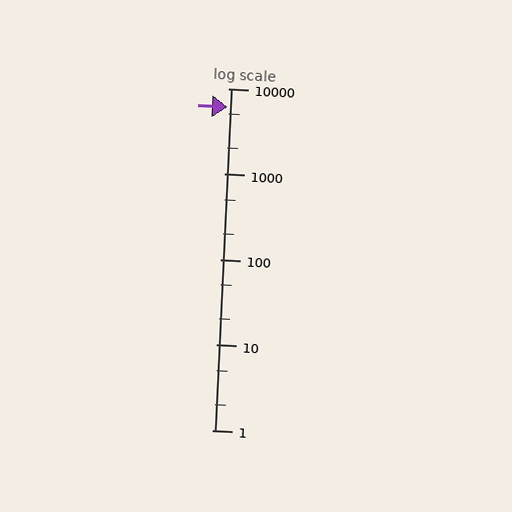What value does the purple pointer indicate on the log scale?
The pointer indicates approximately 6000.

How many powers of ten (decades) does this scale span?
The scale spans 4 decades, from 1 to 10000.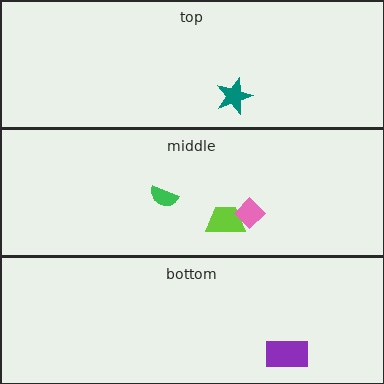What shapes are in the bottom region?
The purple rectangle.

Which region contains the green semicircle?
The middle region.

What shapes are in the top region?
The teal star.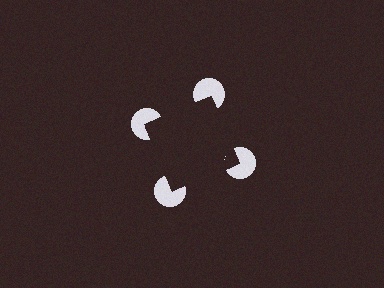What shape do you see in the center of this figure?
An illusory square — its edges are inferred from the aligned wedge cuts in the pac-man discs, not physically drawn.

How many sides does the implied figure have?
4 sides.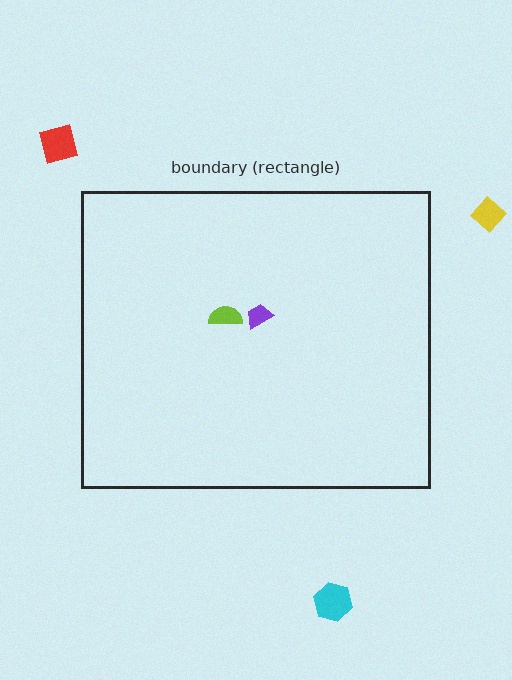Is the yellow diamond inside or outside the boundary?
Outside.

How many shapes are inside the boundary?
2 inside, 3 outside.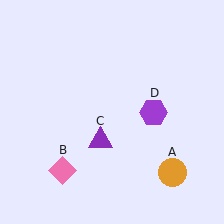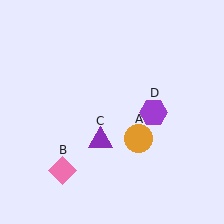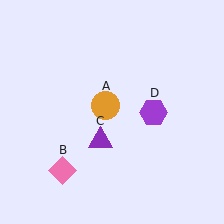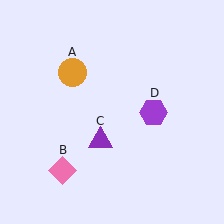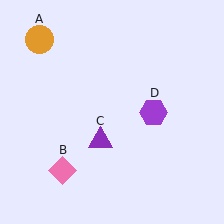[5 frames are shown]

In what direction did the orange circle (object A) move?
The orange circle (object A) moved up and to the left.